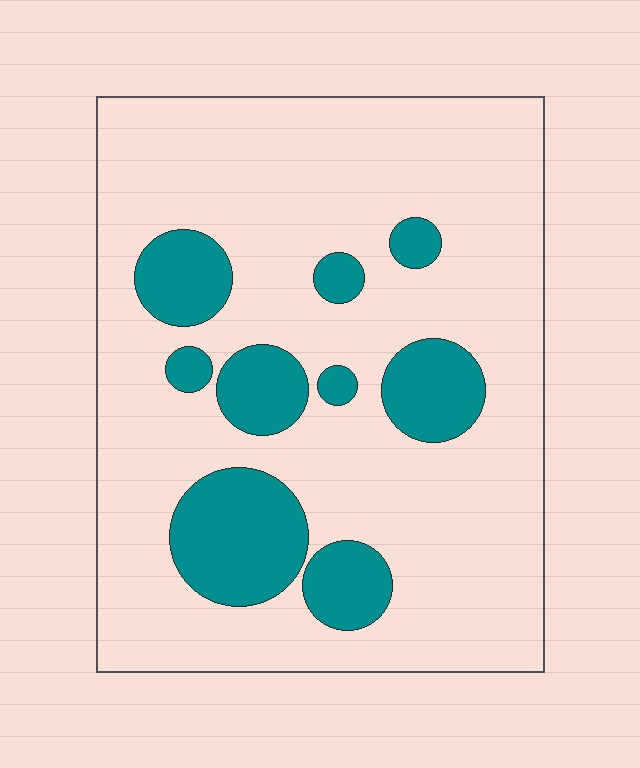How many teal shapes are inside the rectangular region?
9.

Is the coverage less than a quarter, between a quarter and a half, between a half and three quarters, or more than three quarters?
Less than a quarter.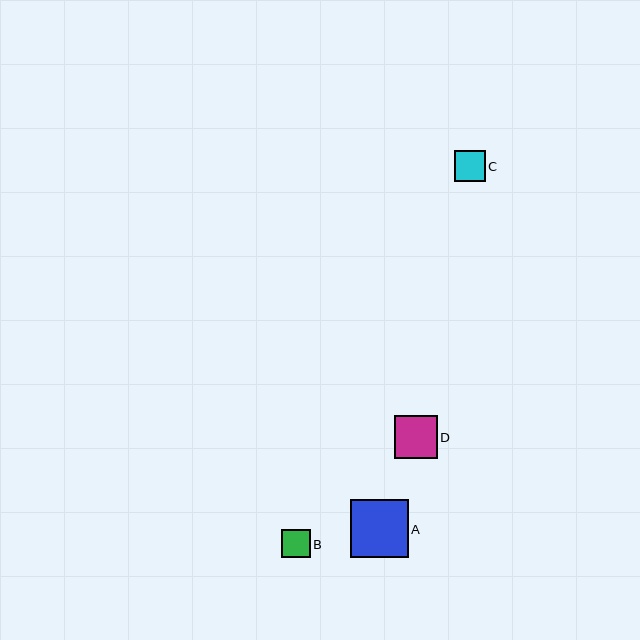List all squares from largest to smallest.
From largest to smallest: A, D, C, B.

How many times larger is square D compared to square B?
Square D is approximately 1.5 times the size of square B.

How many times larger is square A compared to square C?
Square A is approximately 1.9 times the size of square C.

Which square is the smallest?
Square B is the smallest with a size of approximately 28 pixels.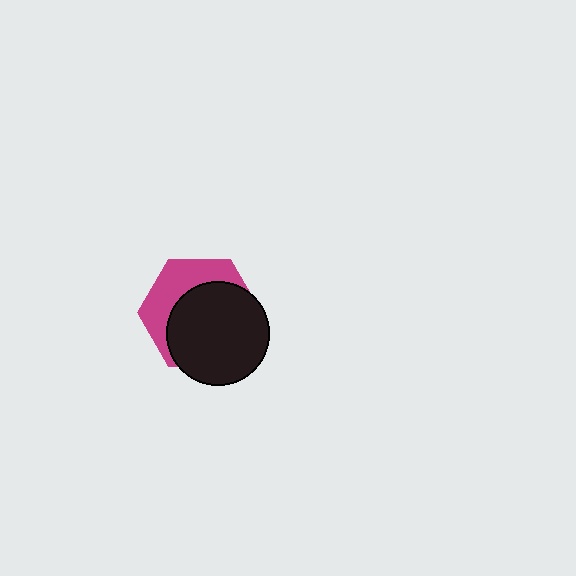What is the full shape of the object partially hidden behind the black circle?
The partially hidden object is a magenta hexagon.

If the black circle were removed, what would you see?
You would see the complete magenta hexagon.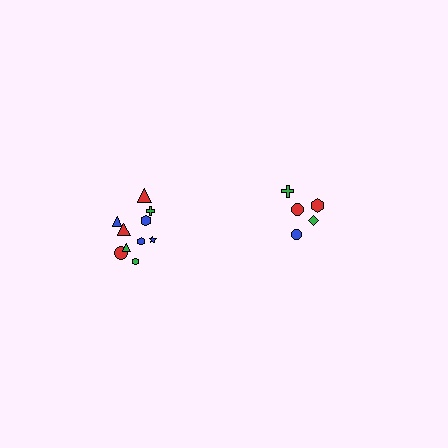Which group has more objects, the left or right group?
The left group.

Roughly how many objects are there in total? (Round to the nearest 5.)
Roughly 15 objects in total.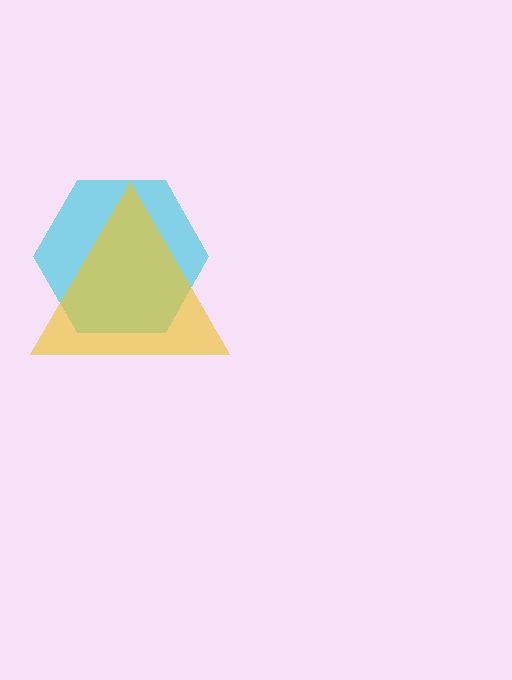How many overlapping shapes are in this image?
There are 2 overlapping shapes in the image.